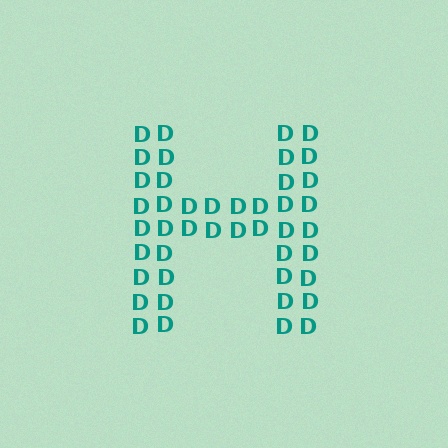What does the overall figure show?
The overall figure shows the letter H.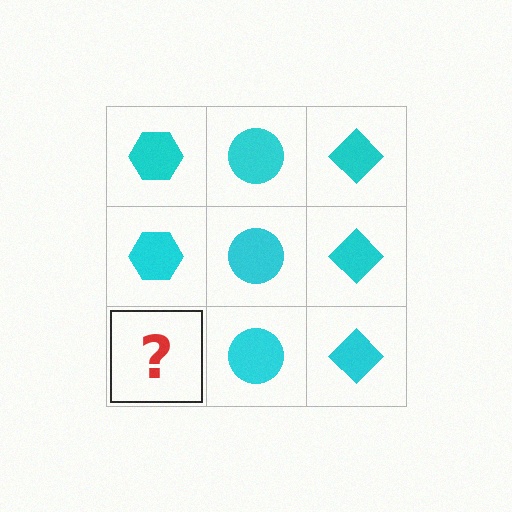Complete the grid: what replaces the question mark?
The question mark should be replaced with a cyan hexagon.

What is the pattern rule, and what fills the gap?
The rule is that each column has a consistent shape. The gap should be filled with a cyan hexagon.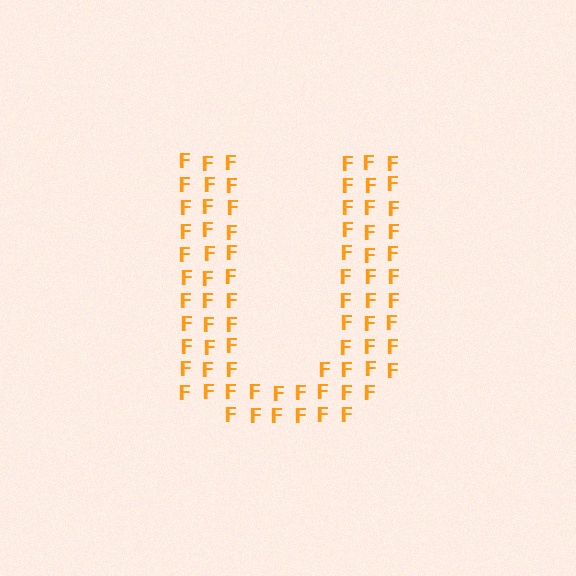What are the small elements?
The small elements are letter F's.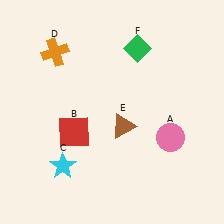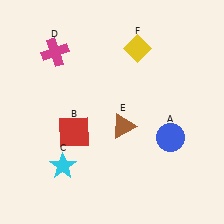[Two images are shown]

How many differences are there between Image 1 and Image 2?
There are 3 differences between the two images.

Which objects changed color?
A changed from pink to blue. D changed from orange to magenta. F changed from green to yellow.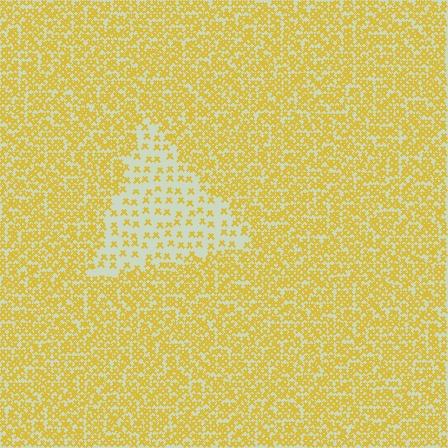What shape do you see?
I see a triangle.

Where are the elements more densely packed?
The elements are more densely packed outside the triangle boundary.